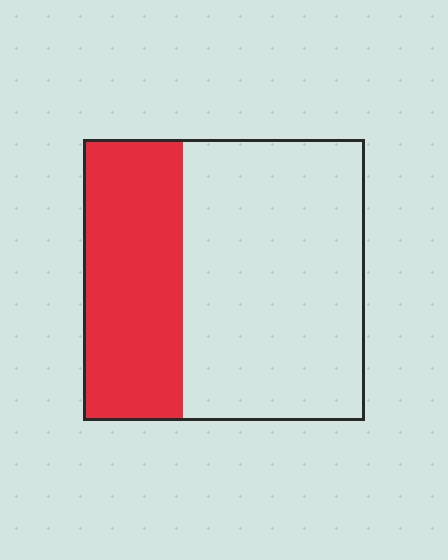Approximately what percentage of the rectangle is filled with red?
Approximately 35%.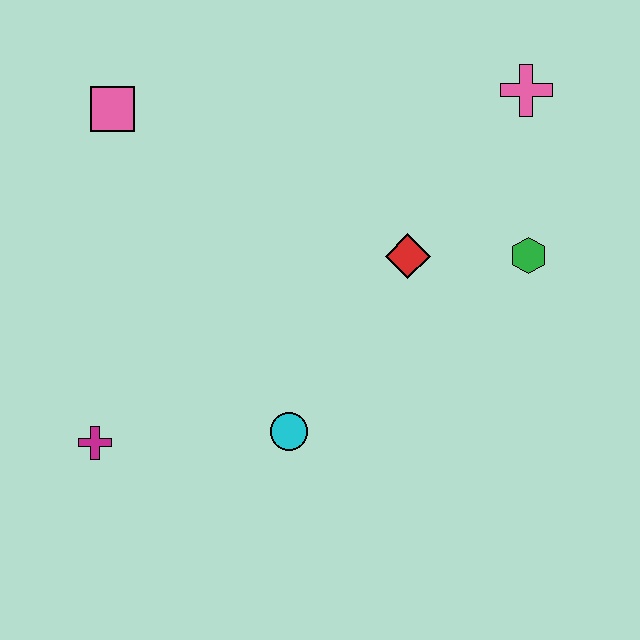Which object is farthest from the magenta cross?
The pink cross is farthest from the magenta cross.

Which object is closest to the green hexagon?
The red diamond is closest to the green hexagon.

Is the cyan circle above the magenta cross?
Yes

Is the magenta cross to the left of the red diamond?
Yes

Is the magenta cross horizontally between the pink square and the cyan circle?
No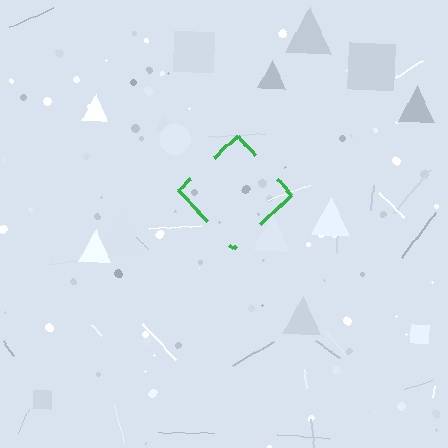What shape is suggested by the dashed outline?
The dashed outline suggests a diamond.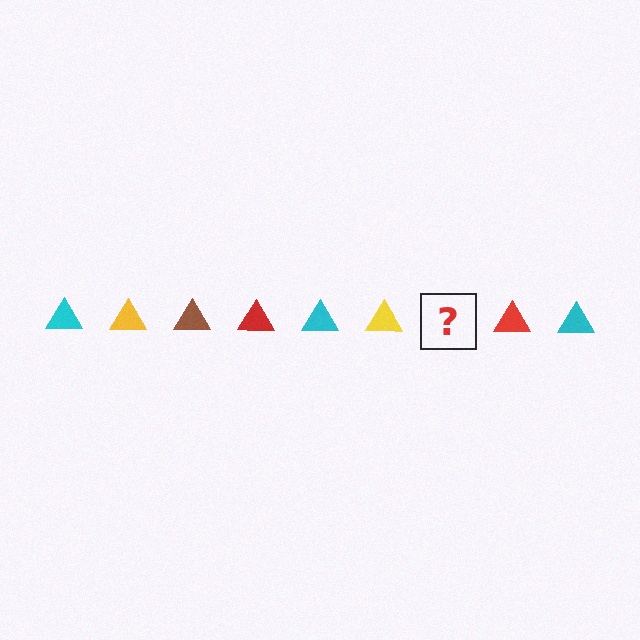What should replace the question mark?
The question mark should be replaced with a brown triangle.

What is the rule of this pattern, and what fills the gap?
The rule is that the pattern cycles through cyan, yellow, brown, red triangles. The gap should be filled with a brown triangle.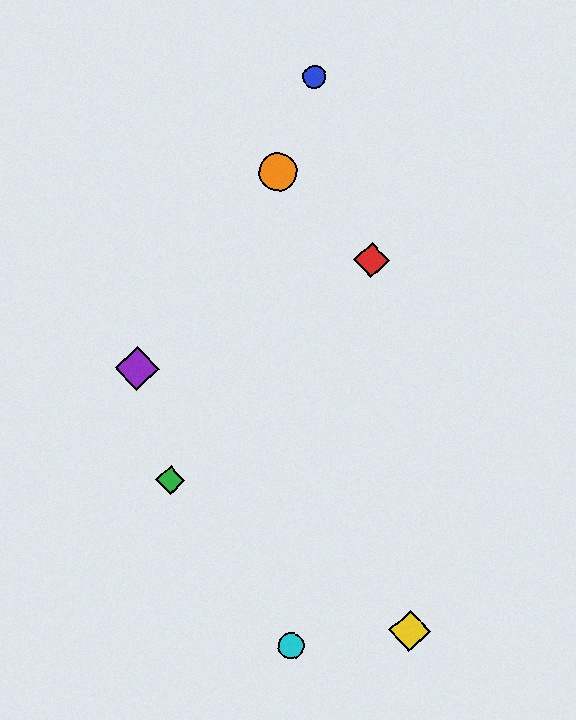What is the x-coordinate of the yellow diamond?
The yellow diamond is at x≈410.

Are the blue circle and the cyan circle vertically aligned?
Yes, both are at x≈314.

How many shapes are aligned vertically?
2 shapes (the blue circle, the cyan circle) are aligned vertically.